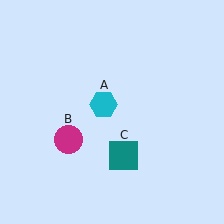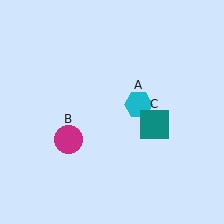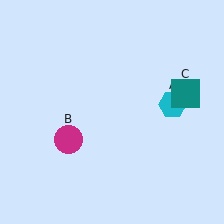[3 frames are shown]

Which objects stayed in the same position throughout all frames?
Magenta circle (object B) remained stationary.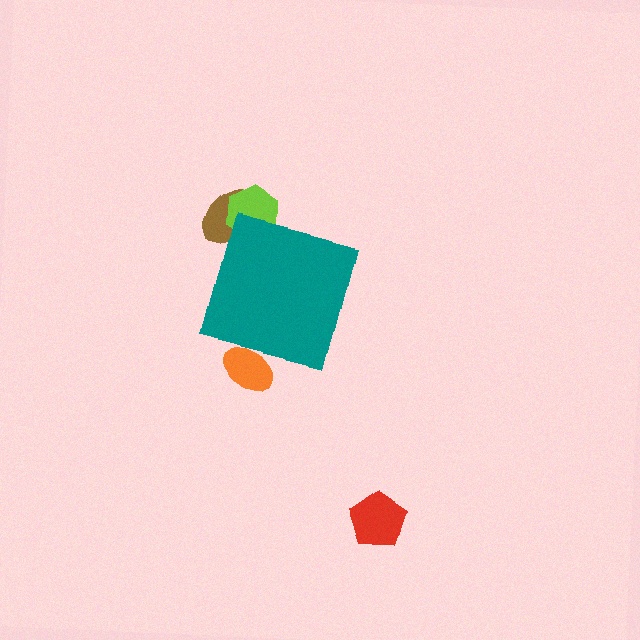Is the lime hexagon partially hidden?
Yes, the lime hexagon is partially hidden behind the teal diamond.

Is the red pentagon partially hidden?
No, the red pentagon is fully visible.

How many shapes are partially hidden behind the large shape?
3 shapes are partially hidden.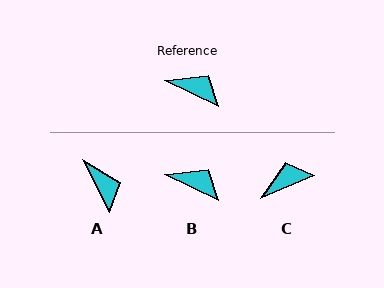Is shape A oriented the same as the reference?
No, it is off by about 37 degrees.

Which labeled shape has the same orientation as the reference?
B.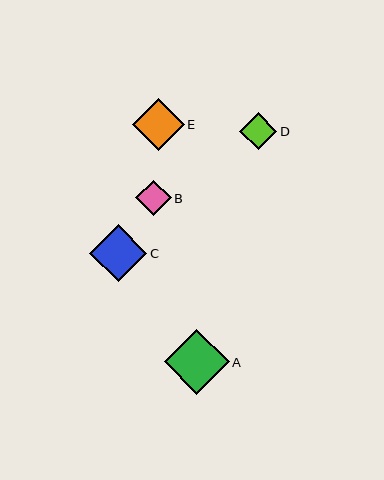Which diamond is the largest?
Diamond A is the largest with a size of approximately 65 pixels.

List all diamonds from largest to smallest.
From largest to smallest: A, C, E, D, B.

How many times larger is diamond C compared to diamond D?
Diamond C is approximately 1.5 times the size of diamond D.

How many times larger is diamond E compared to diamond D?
Diamond E is approximately 1.4 times the size of diamond D.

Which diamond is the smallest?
Diamond B is the smallest with a size of approximately 36 pixels.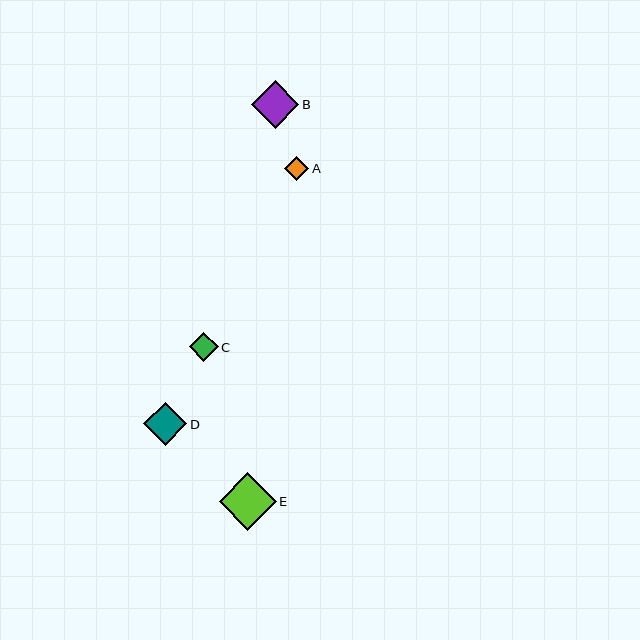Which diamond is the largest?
Diamond E is the largest with a size of approximately 57 pixels.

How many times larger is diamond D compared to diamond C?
Diamond D is approximately 1.5 times the size of diamond C.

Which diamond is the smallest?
Diamond A is the smallest with a size of approximately 24 pixels.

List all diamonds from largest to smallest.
From largest to smallest: E, B, D, C, A.